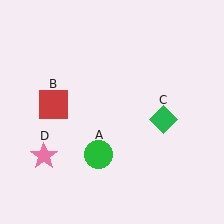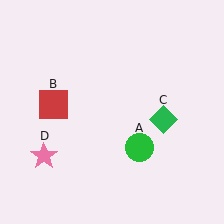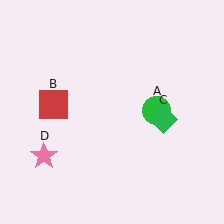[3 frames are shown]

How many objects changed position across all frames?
1 object changed position: green circle (object A).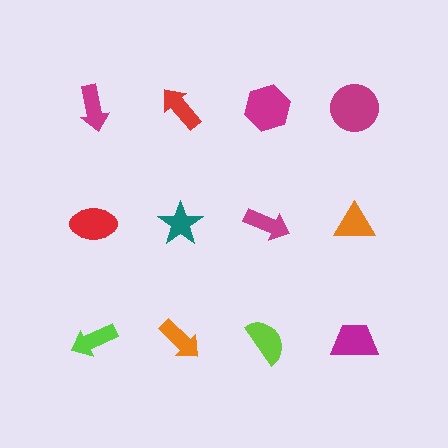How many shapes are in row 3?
4 shapes.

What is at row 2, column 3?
A magenta arrow.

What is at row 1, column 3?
A magenta hexagon.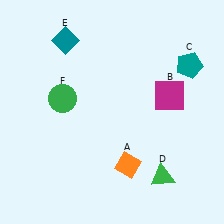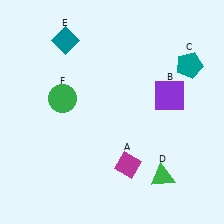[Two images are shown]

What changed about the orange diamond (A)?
In Image 1, A is orange. In Image 2, it changed to magenta.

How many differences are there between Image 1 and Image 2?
There are 2 differences between the two images.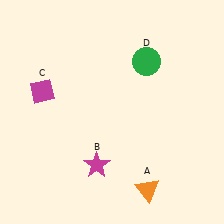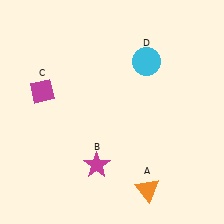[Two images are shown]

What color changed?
The circle (D) changed from green in Image 1 to cyan in Image 2.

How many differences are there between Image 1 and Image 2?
There is 1 difference between the two images.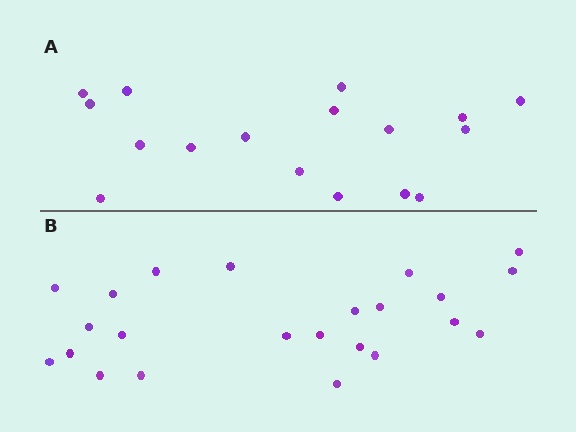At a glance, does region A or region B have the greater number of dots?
Region B (the bottom region) has more dots.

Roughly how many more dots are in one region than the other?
Region B has about 6 more dots than region A.